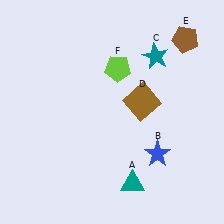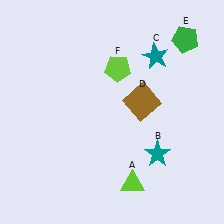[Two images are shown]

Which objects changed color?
A changed from teal to lime. B changed from blue to teal. E changed from brown to green.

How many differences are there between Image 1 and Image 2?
There are 3 differences between the two images.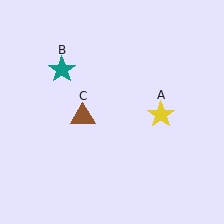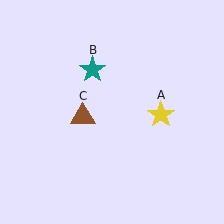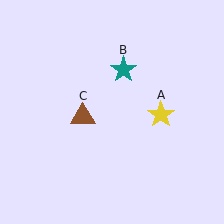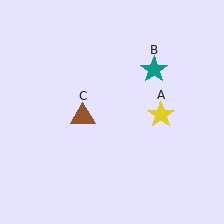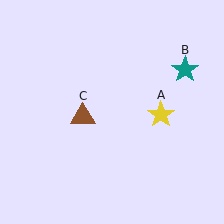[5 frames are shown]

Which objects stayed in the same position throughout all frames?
Yellow star (object A) and brown triangle (object C) remained stationary.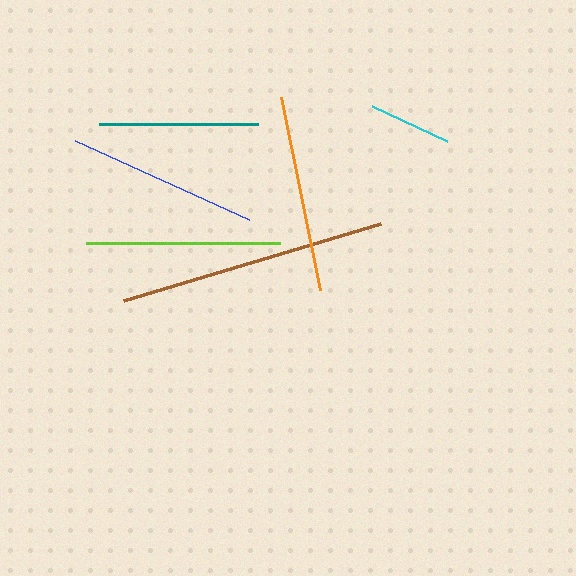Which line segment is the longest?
The brown line is the longest at approximately 269 pixels.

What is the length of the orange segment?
The orange segment is approximately 197 pixels long.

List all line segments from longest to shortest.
From longest to shortest: brown, orange, lime, blue, teal, cyan.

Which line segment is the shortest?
The cyan line is the shortest at approximately 83 pixels.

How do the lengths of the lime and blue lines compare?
The lime and blue lines are approximately the same length.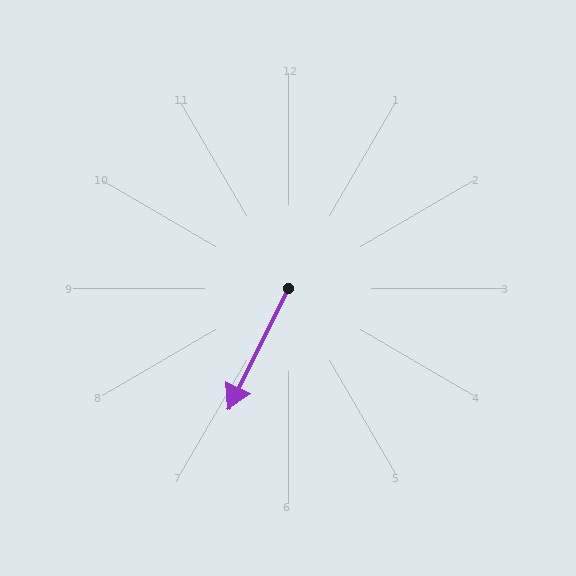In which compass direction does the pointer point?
Southwest.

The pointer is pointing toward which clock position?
Roughly 7 o'clock.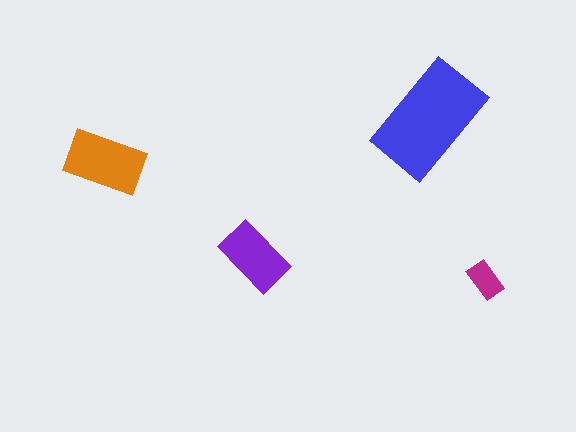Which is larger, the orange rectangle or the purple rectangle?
The orange one.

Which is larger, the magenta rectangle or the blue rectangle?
The blue one.